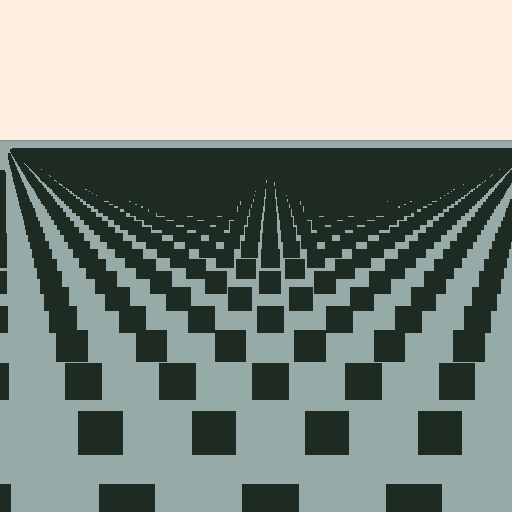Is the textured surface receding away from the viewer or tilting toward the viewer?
The surface is receding away from the viewer. Texture elements get smaller and denser toward the top.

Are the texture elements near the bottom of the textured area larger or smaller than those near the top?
Larger. Near the bottom, elements are closer to the viewer and appear at a bigger on-screen size.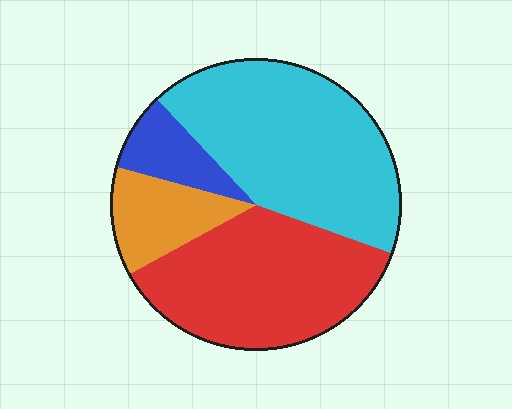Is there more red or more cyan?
Cyan.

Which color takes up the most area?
Cyan, at roughly 45%.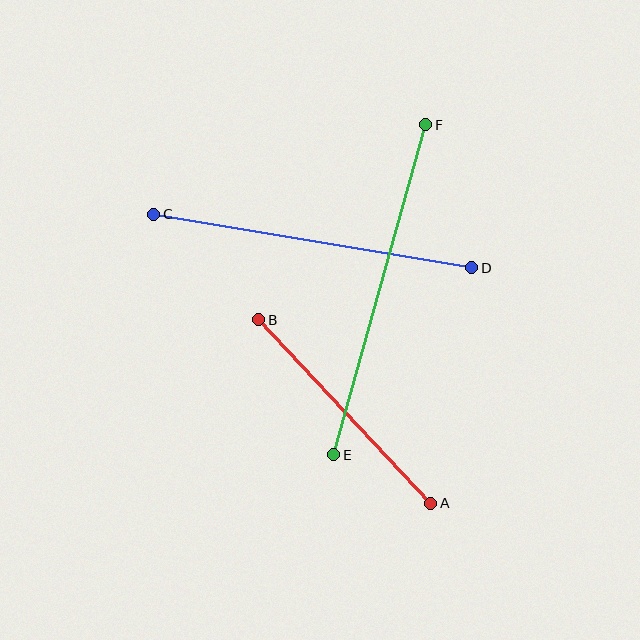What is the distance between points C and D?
The distance is approximately 323 pixels.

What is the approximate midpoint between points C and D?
The midpoint is at approximately (313, 241) pixels.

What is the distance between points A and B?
The distance is approximately 251 pixels.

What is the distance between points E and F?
The distance is approximately 343 pixels.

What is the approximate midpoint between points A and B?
The midpoint is at approximately (345, 412) pixels.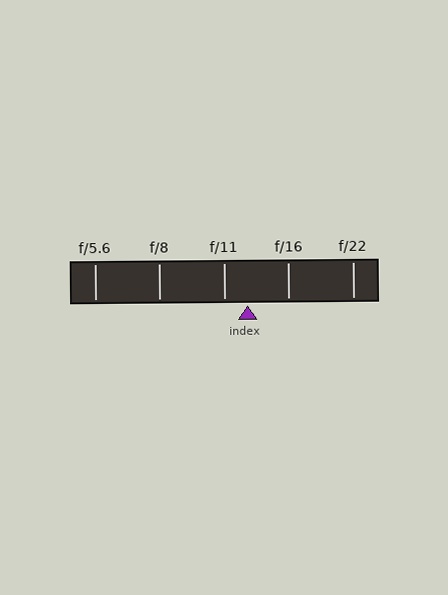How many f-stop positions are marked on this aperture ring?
There are 5 f-stop positions marked.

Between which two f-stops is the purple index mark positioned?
The index mark is between f/11 and f/16.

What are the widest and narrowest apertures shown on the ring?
The widest aperture shown is f/5.6 and the narrowest is f/22.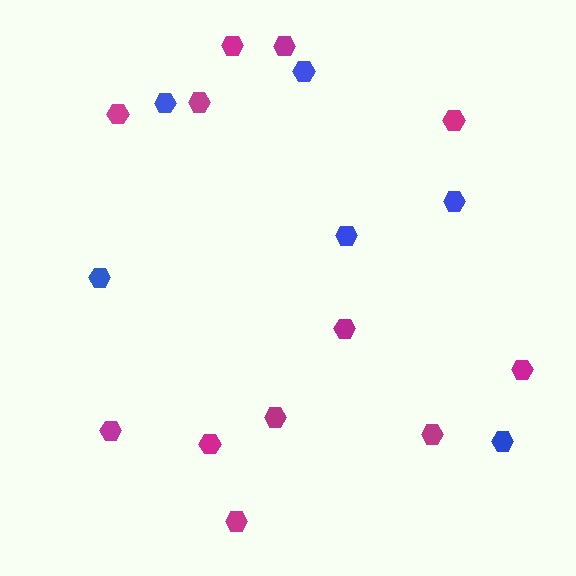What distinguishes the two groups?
There are 2 groups: one group of magenta hexagons (12) and one group of blue hexagons (6).